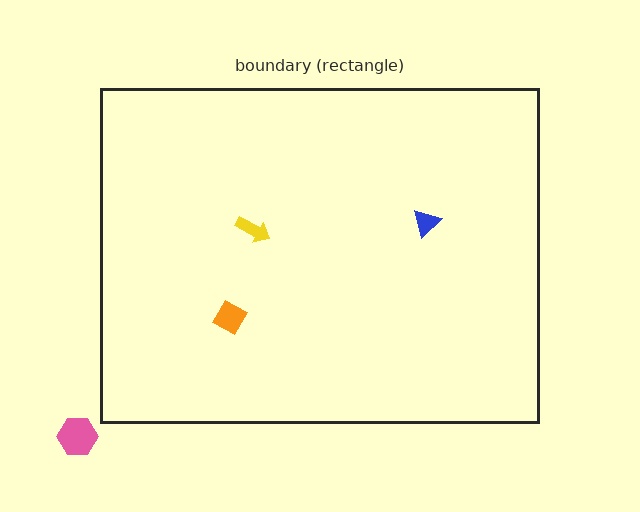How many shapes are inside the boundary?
3 inside, 1 outside.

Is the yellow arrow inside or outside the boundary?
Inside.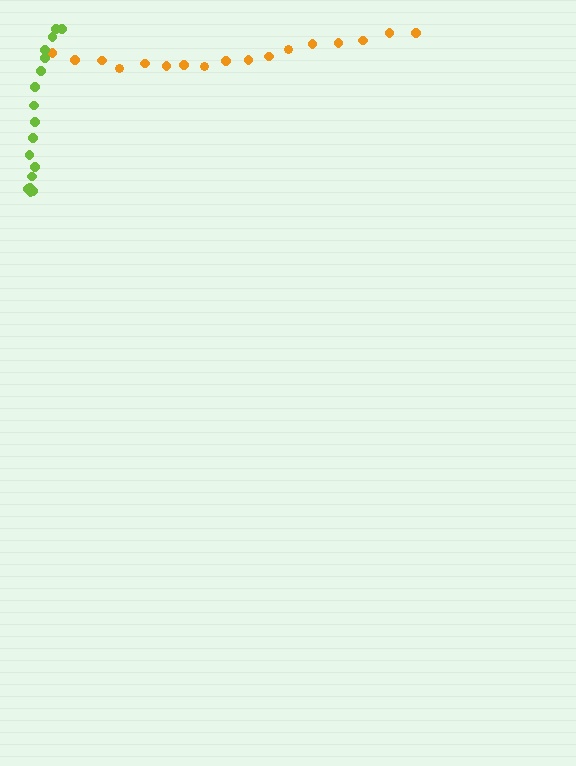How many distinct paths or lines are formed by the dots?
There are 2 distinct paths.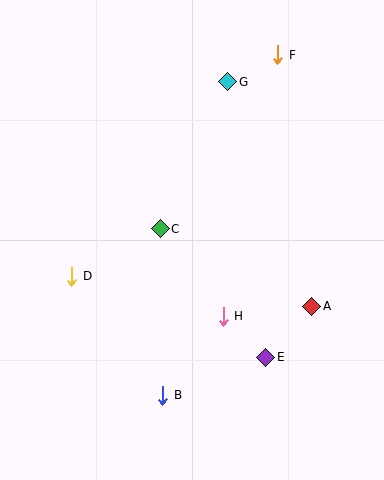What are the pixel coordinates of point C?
Point C is at (160, 229).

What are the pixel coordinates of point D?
Point D is at (72, 276).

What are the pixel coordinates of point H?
Point H is at (223, 316).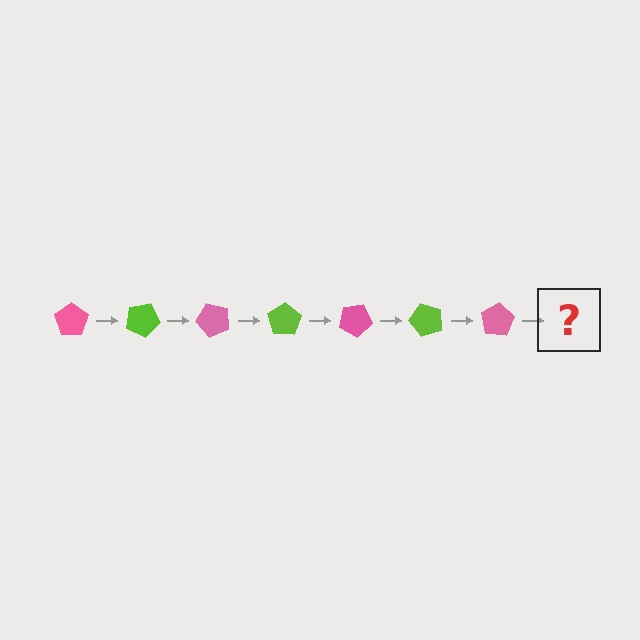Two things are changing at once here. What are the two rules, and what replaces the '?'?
The two rules are that it rotates 25 degrees each step and the color cycles through pink and lime. The '?' should be a lime pentagon, rotated 175 degrees from the start.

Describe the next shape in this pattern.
It should be a lime pentagon, rotated 175 degrees from the start.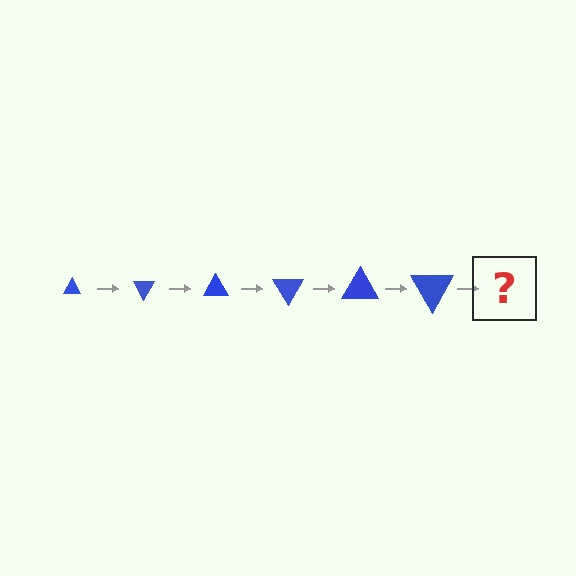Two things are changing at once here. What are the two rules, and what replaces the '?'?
The two rules are that the triangle grows larger each step and it rotates 60 degrees each step. The '?' should be a triangle, larger than the previous one and rotated 360 degrees from the start.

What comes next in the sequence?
The next element should be a triangle, larger than the previous one and rotated 360 degrees from the start.